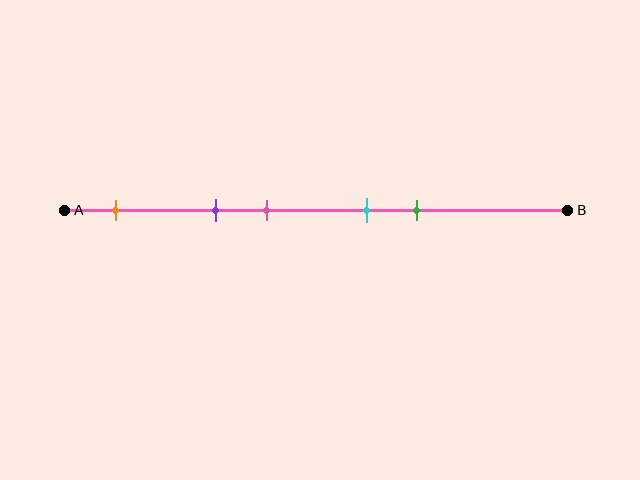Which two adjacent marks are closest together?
The cyan and green marks are the closest adjacent pair.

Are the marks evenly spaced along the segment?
No, the marks are not evenly spaced.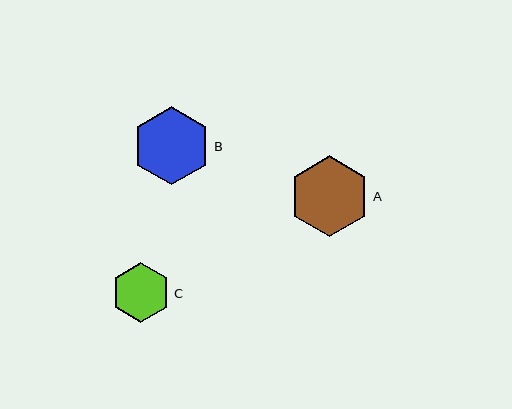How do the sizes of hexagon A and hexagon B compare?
Hexagon A and hexagon B are approximately the same size.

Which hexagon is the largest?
Hexagon A is the largest with a size of approximately 81 pixels.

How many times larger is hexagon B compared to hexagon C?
Hexagon B is approximately 1.3 times the size of hexagon C.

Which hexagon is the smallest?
Hexagon C is the smallest with a size of approximately 60 pixels.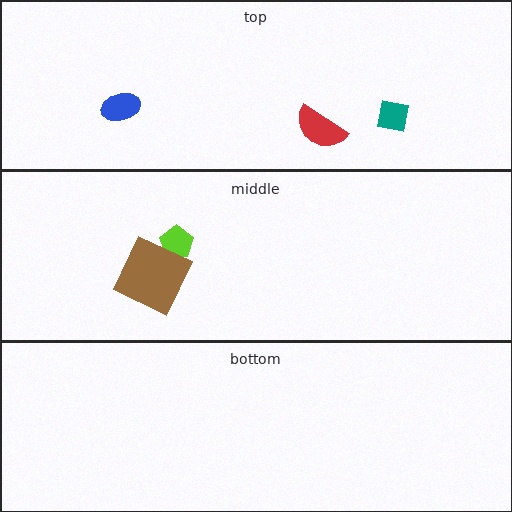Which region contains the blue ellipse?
The top region.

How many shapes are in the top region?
3.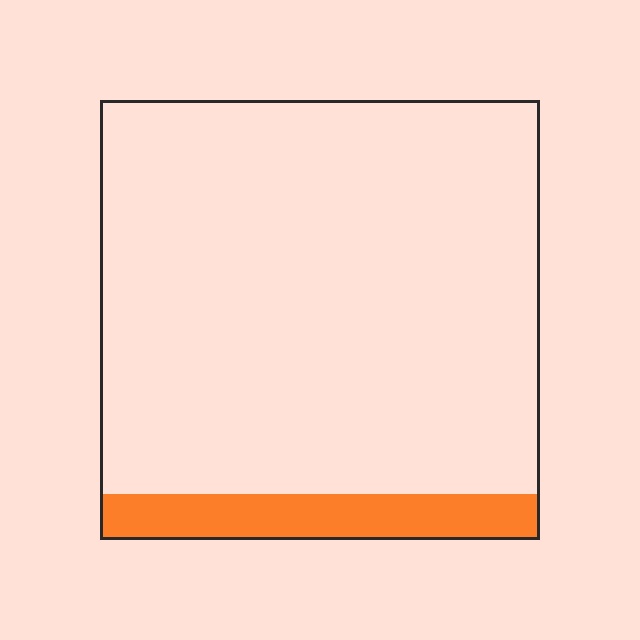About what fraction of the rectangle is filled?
About one tenth (1/10).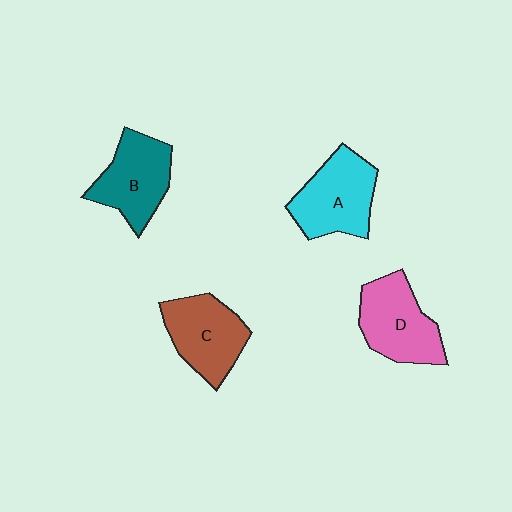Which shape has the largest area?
Shape A (cyan).